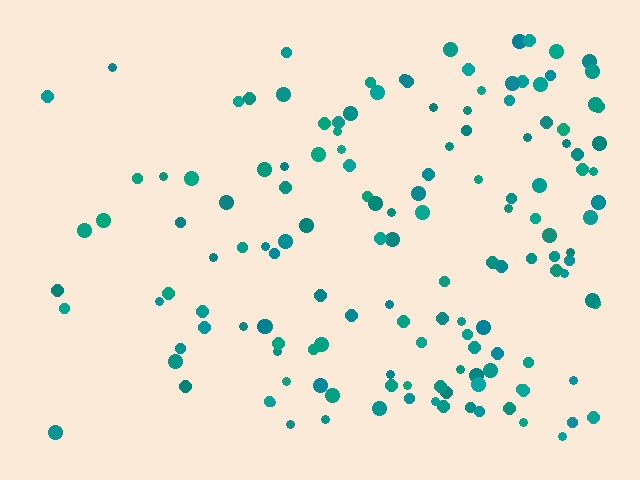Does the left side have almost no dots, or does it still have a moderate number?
Still a moderate number, just noticeably fewer than the right.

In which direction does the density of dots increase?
From left to right, with the right side densest.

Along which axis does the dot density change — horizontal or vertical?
Horizontal.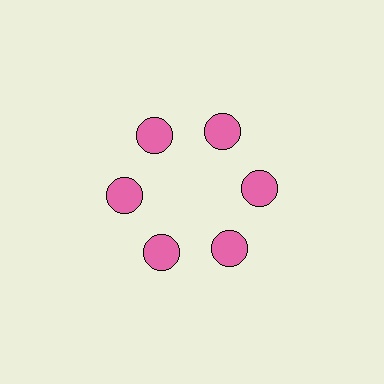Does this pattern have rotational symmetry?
Yes, this pattern has 6-fold rotational symmetry. It looks the same after rotating 60 degrees around the center.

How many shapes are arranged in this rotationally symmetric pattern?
There are 6 shapes, arranged in 6 groups of 1.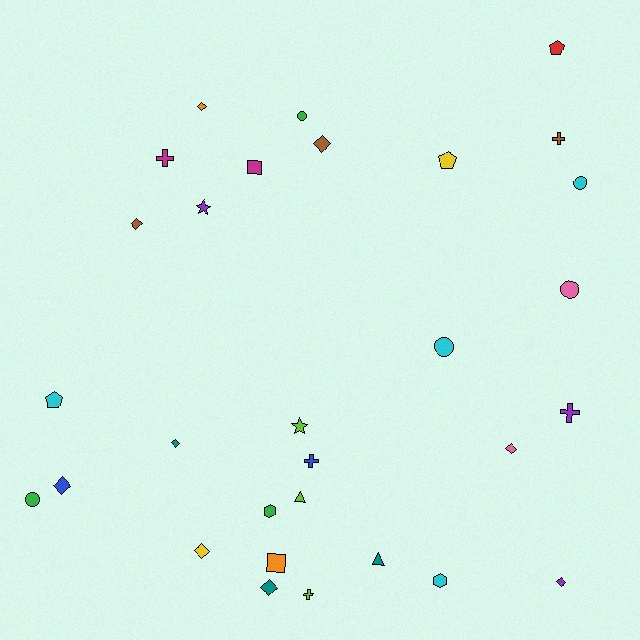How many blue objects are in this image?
There are 2 blue objects.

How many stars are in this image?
There are 2 stars.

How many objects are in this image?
There are 30 objects.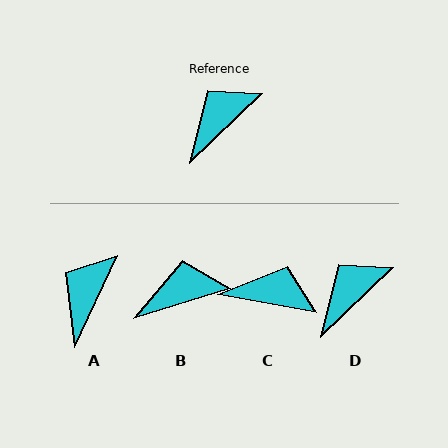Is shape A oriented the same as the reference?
No, it is off by about 21 degrees.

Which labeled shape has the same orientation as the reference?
D.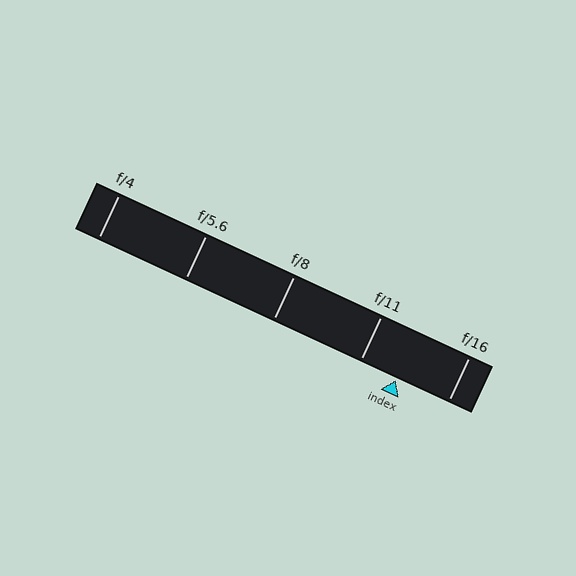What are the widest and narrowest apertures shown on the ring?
The widest aperture shown is f/4 and the narrowest is f/16.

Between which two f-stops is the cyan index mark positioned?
The index mark is between f/11 and f/16.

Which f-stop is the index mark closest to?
The index mark is closest to f/11.